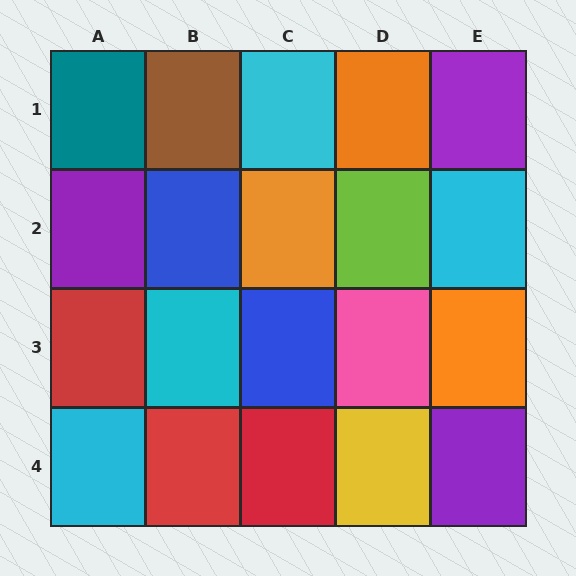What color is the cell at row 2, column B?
Blue.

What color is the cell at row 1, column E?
Purple.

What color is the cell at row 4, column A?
Cyan.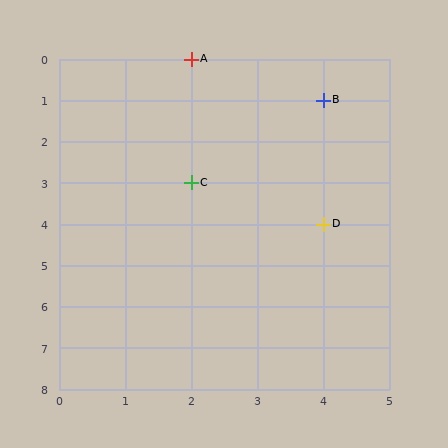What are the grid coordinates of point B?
Point B is at grid coordinates (4, 1).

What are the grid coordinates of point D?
Point D is at grid coordinates (4, 4).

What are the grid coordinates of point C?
Point C is at grid coordinates (2, 3).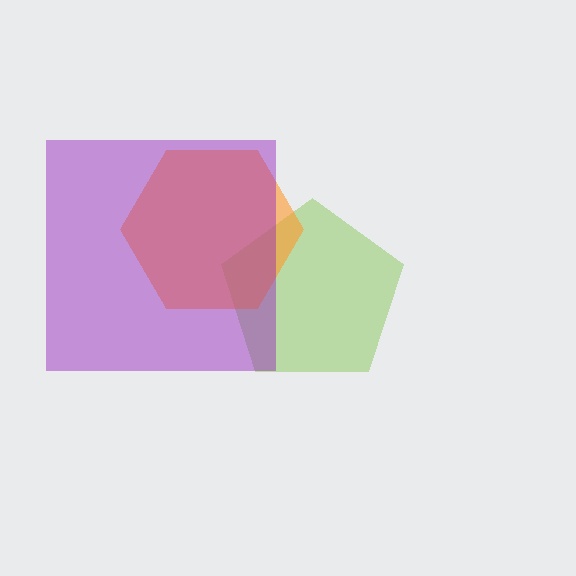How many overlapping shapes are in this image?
There are 3 overlapping shapes in the image.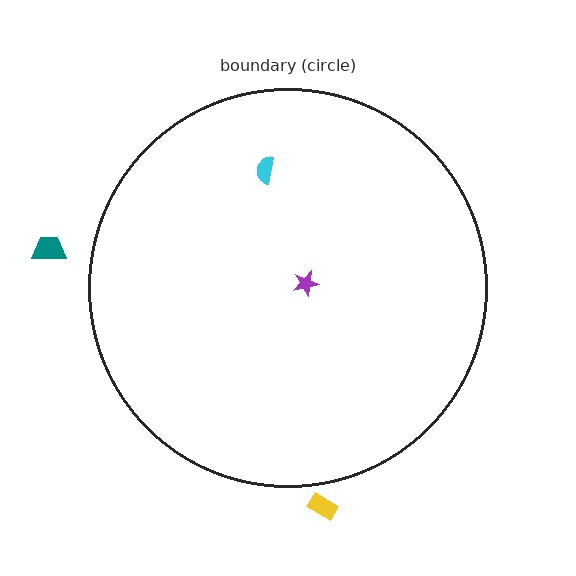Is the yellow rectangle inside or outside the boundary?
Outside.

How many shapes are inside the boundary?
2 inside, 2 outside.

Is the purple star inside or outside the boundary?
Inside.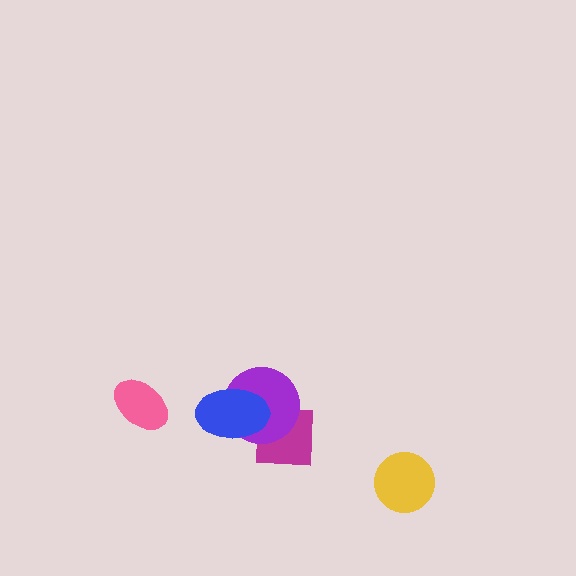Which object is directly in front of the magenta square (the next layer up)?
The purple circle is directly in front of the magenta square.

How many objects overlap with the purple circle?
2 objects overlap with the purple circle.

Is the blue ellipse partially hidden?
No, no other shape covers it.